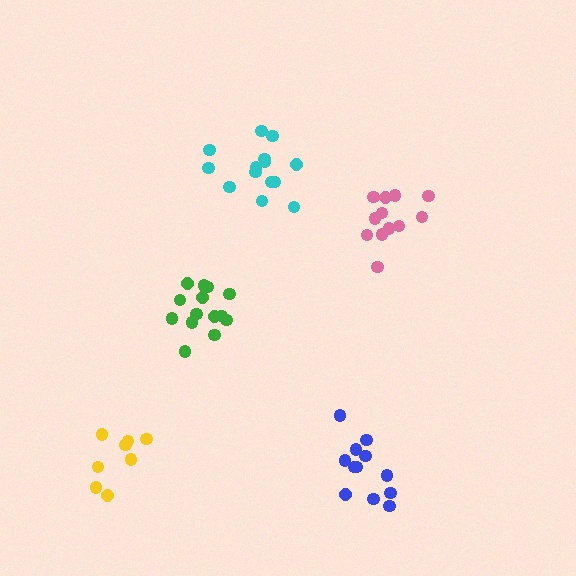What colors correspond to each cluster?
The clusters are colored: pink, yellow, cyan, green, blue.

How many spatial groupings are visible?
There are 5 spatial groupings.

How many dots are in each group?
Group 1: 12 dots, Group 2: 8 dots, Group 3: 14 dots, Group 4: 14 dots, Group 5: 13 dots (61 total).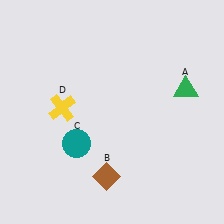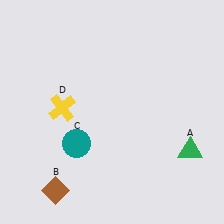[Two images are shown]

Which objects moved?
The objects that moved are: the green triangle (A), the brown diamond (B).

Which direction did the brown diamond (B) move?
The brown diamond (B) moved left.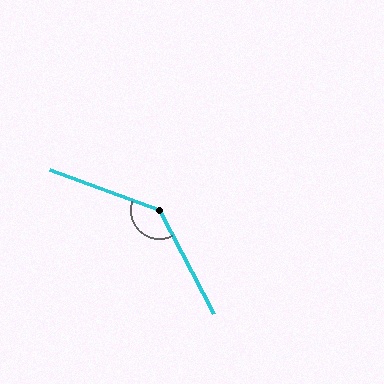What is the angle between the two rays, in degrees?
Approximately 137 degrees.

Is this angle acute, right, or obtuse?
It is obtuse.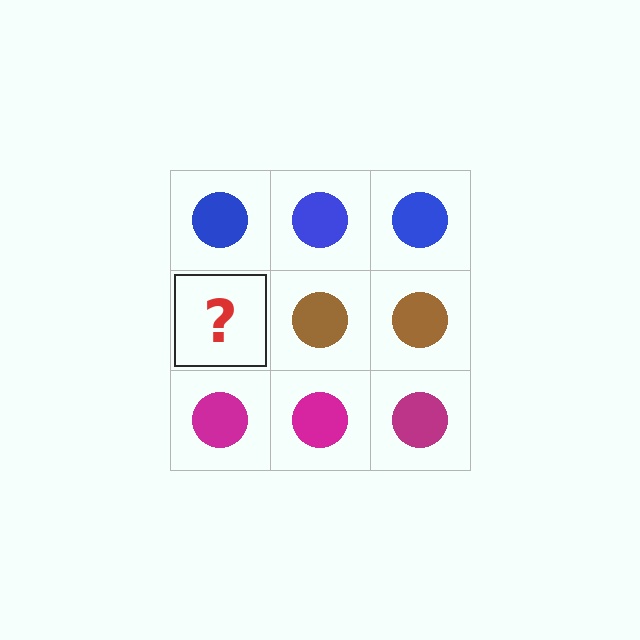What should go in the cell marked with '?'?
The missing cell should contain a brown circle.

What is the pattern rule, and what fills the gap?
The rule is that each row has a consistent color. The gap should be filled with a brown circle.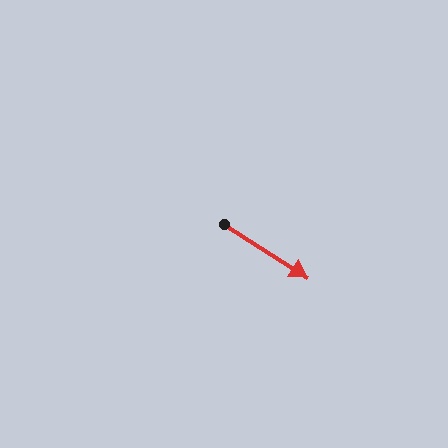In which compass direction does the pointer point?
Southeast.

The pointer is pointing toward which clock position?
Roughly 4 o'clock.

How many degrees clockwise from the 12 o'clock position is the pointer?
Approximately 123 degrees.